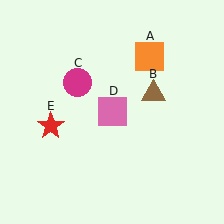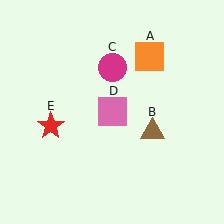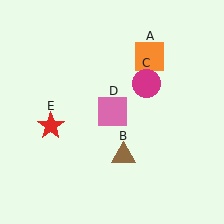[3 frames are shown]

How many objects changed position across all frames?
2 objects changed position: brown triangle (object B), magenta circle (object C).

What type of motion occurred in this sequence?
The brown triangle (object B), magenta circle (object C) rotated clockwise around the center of the scene.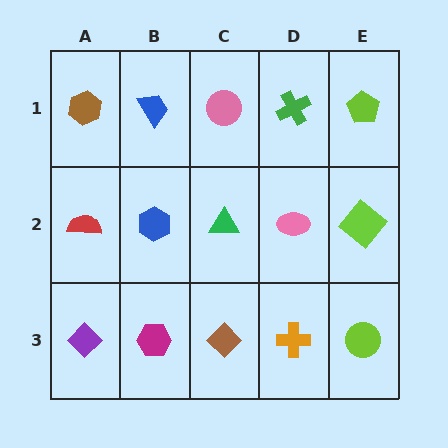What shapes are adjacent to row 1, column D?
A pink ellipse (row 2, column D), a pink circle (row 1, column C), a lime pentagon (row 1, column E).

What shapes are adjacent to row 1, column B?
A blue hexagon (row 2, column B), a brown hexagon (row 1, column A), a pink circle (row 1, column C).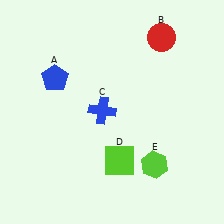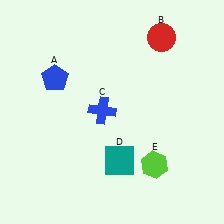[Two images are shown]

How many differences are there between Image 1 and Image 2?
There is 1 difference between the two images.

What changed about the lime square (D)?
In Image 1, D is lime. In Image 2, it changed to teal.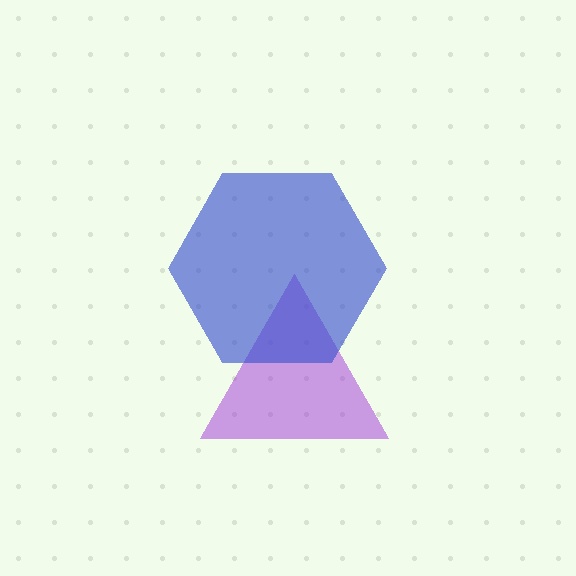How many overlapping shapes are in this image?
There are 2 overlapping shapes in the image.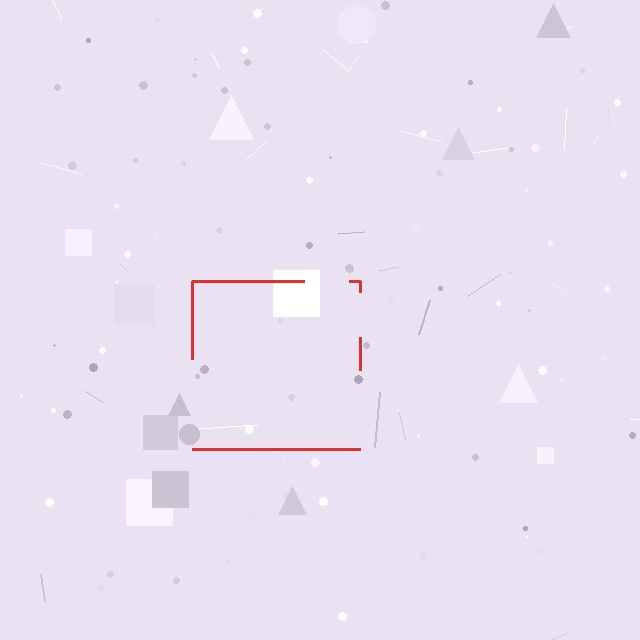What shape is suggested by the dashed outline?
The dashed outline suggests a square.